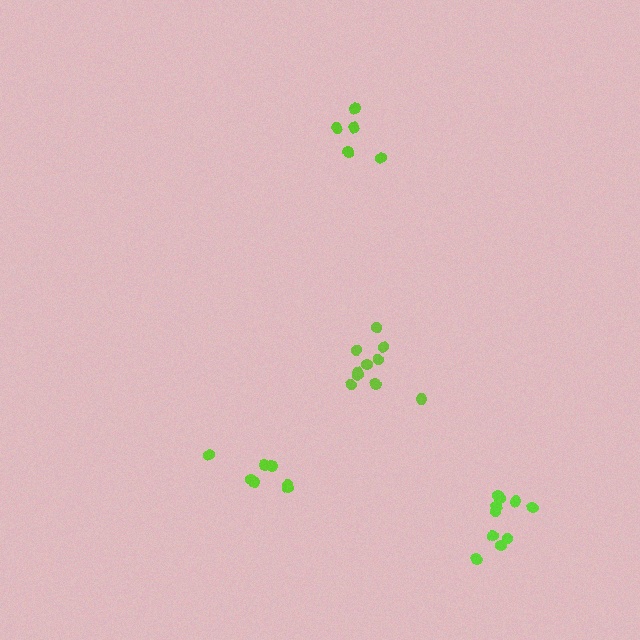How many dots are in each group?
Group 1: 10 dots, Group 2: 7 dots, Group 3: 10 dots, Group 4: 5 dots (32 total).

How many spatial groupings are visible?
There are 4 spatial groupings.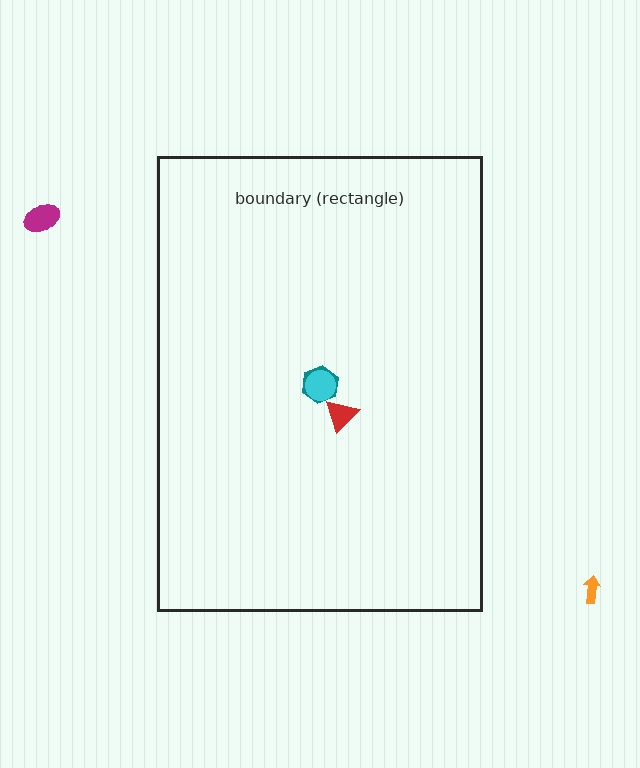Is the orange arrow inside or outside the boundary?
Outside.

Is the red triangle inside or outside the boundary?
Inside.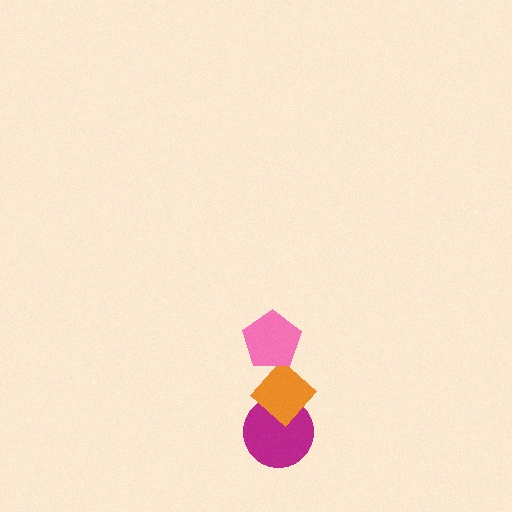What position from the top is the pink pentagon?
The pink pentagon is 1st from the top.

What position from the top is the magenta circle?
The magenta circle is 3rd from the top.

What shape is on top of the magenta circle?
The orange diamond is on top of the magenta circle.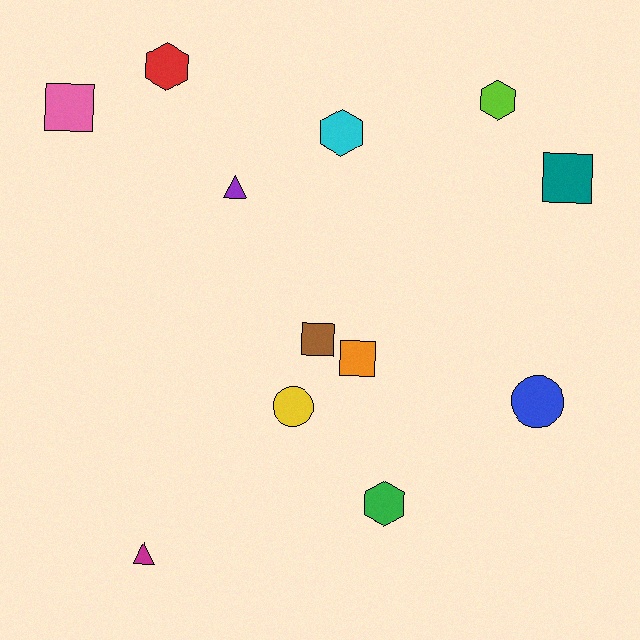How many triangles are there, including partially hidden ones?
There are 2 triangles.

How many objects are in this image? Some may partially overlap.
There are 12 objects.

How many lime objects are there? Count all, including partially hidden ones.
There is 1 lime object.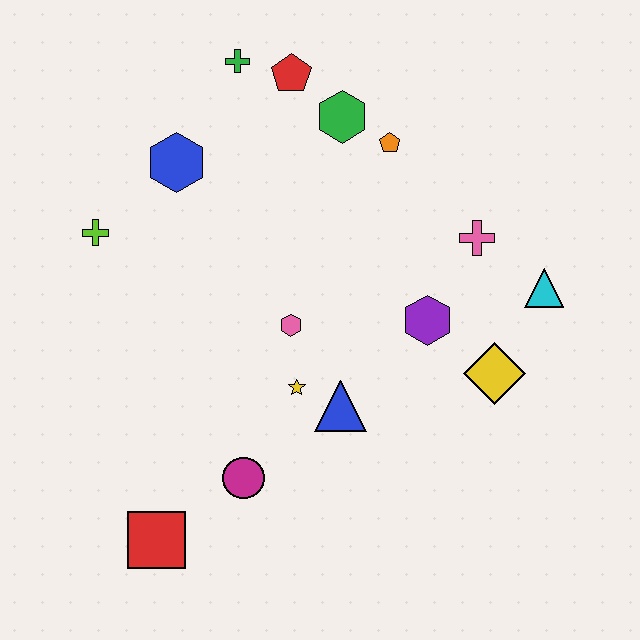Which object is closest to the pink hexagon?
The yellow star is closest to the pink hexagon.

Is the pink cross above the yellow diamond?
Yes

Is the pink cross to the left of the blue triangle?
No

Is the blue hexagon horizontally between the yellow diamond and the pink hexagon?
No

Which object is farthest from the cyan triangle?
The red square is farthest from the cyan triangle.